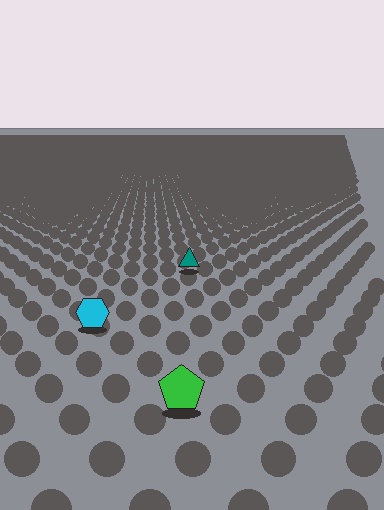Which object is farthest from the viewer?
The teal triangle is farthest from the viewer. It appears smaller and the ground texture around it is denser.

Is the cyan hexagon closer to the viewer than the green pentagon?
No. The green pentagon is closer — you can tell from the texture gradient: the ground texture is coarser near it.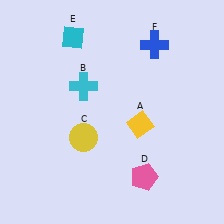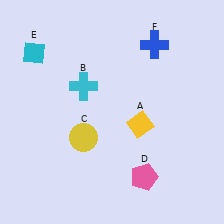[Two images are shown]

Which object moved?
The cyan diamond (E) moved left.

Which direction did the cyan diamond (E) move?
The cyan diamond (E) moved left.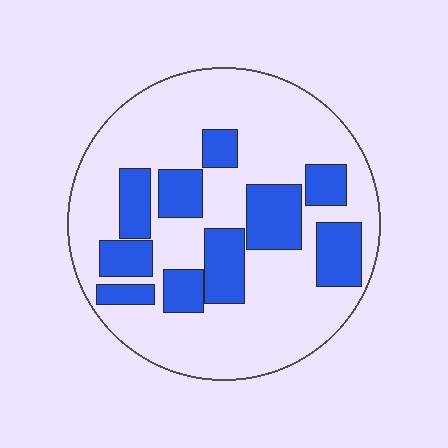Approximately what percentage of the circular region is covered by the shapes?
Approximately 30%.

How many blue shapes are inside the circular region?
10.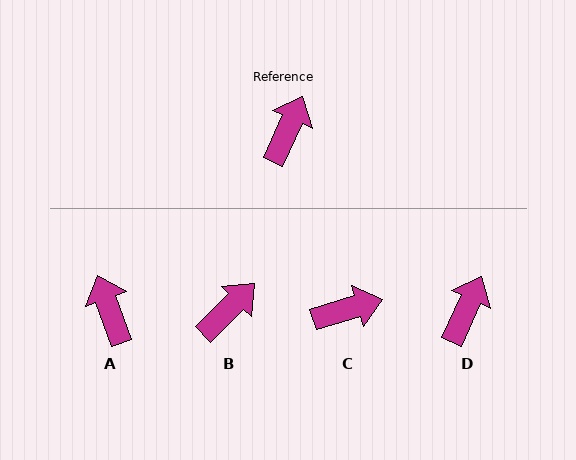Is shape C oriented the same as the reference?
No, it is off by about 49 degrees.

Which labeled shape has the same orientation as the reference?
D.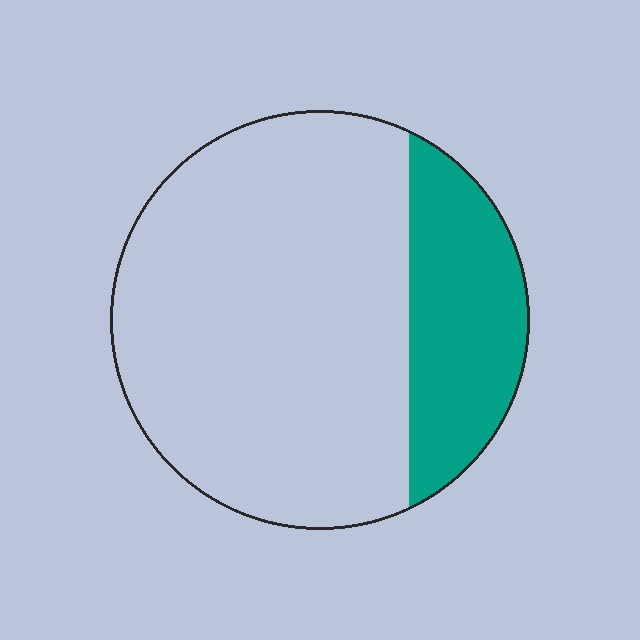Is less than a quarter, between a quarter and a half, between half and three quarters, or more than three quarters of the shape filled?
Less than a quarter.